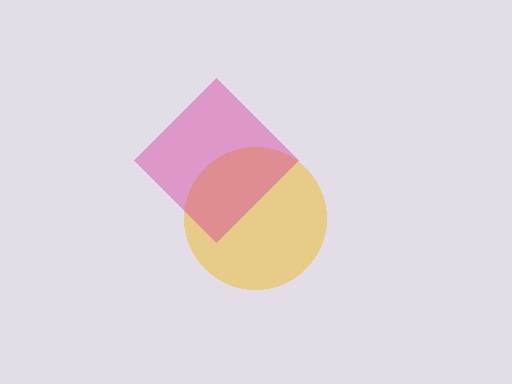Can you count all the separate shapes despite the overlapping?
Yes, there are 2 separate shapes.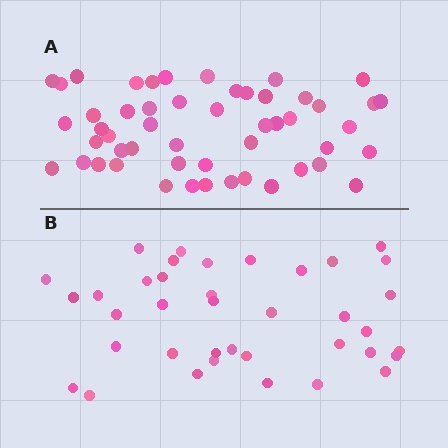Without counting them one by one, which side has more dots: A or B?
Region A (the top region) has more dots.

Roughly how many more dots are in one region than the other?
Region A has approximately 15 more dots than region B.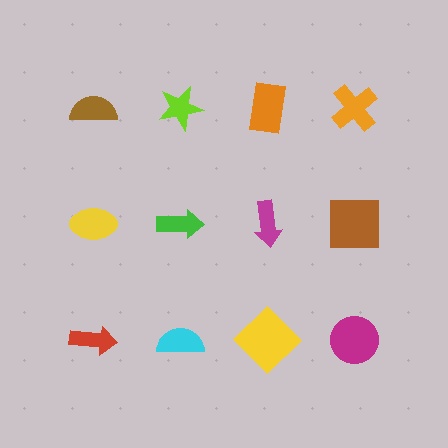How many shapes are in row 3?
4 shapes.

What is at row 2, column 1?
A yellow ellipse.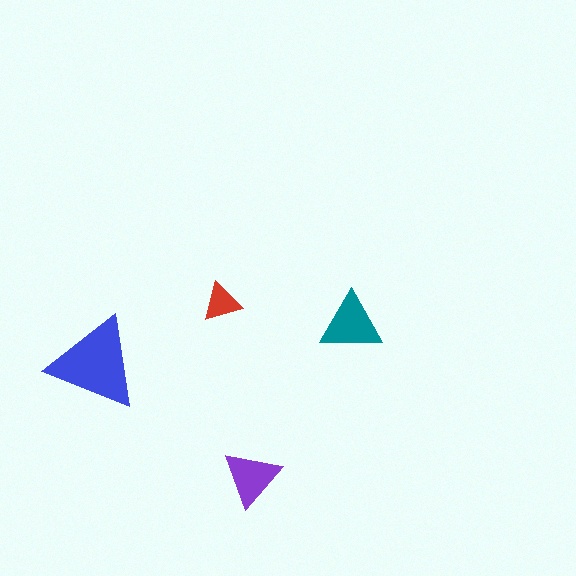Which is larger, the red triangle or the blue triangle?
The blue one.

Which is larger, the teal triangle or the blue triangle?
The blue one.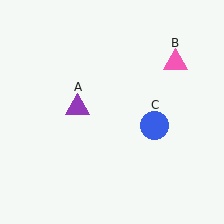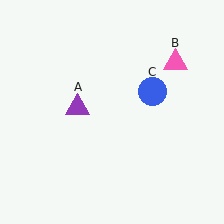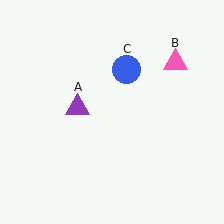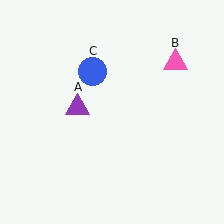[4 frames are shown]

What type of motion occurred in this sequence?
The blue circle (object C) rotated counterclockwise around the center of the scene.